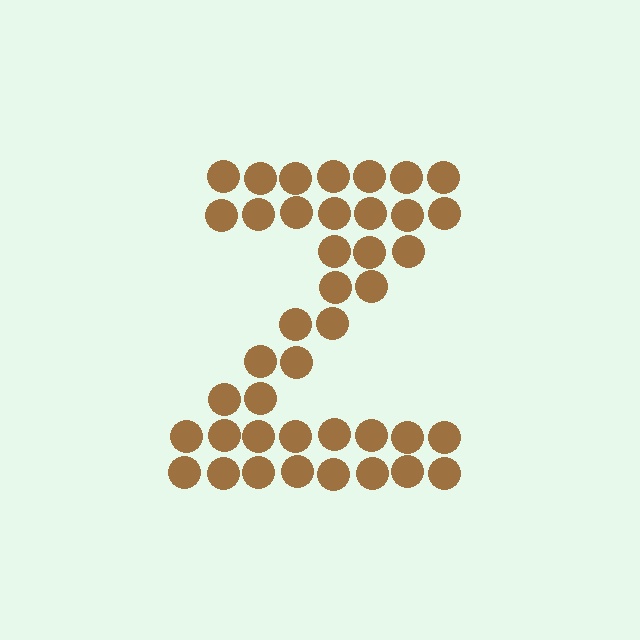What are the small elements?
The small elements are circles.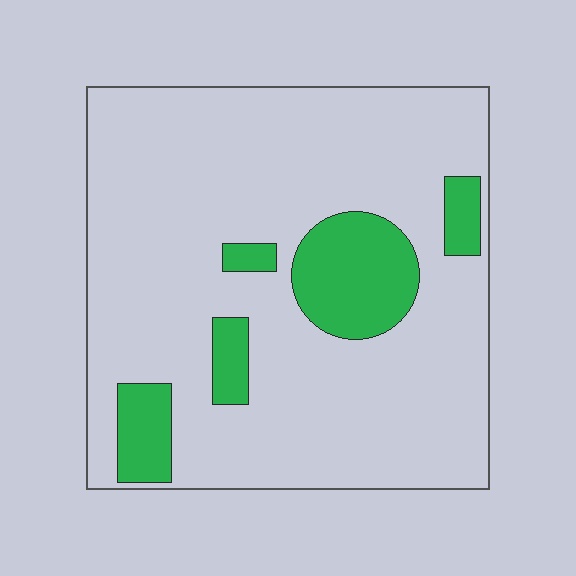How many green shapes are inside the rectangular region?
5.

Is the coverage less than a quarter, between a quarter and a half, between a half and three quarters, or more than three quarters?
Less than a quarter.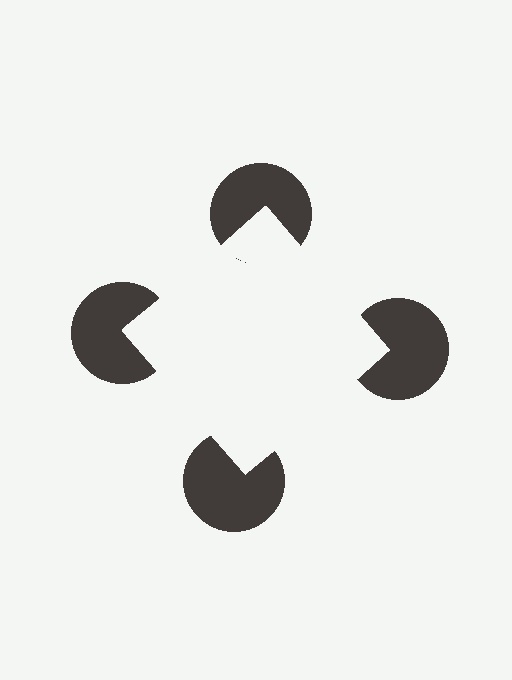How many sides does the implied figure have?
4 sides.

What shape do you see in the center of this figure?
An illusory square — its edges are inferred from the aligned wedge cuts in the pac-man discs, not physically drawn.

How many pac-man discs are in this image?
There are 4 — one at each vertex of the illusory square.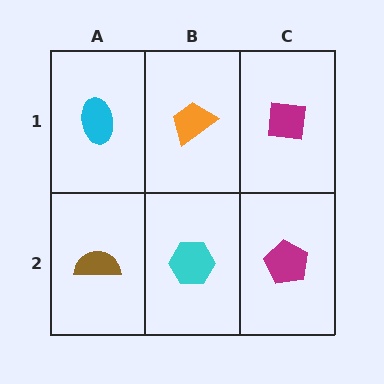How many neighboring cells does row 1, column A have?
2.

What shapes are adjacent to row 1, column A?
A brown semicircle (row 2, column A), an orange trapezoid (row 1, column B).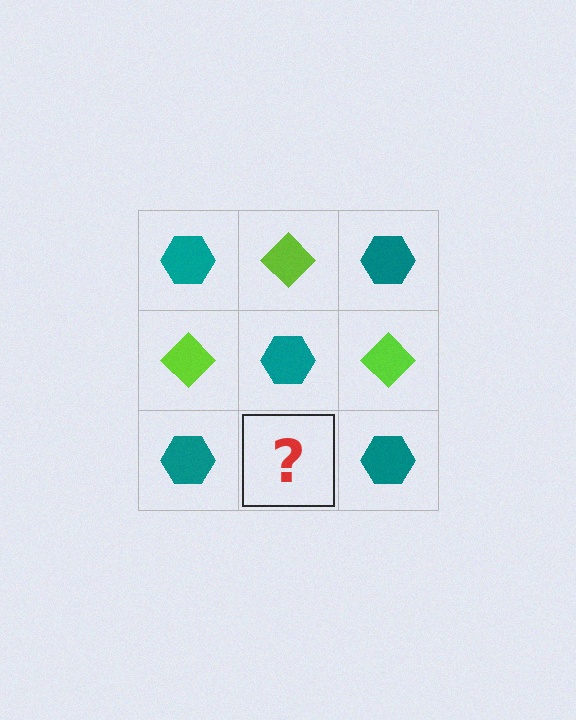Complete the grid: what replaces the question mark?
The question mark should be replaced with a lime diamond.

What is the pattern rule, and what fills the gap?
The rule is that it alternates teal hexagon and lime diamond in a checkerboard pattern. The gap should be filled with a lime diamond.